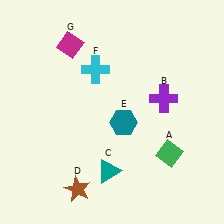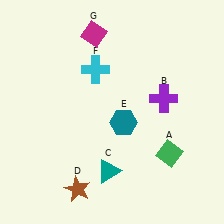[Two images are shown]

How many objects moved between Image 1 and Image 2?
1 object moved between the two images.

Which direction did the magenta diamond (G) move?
The magenta diamond (G) moved right.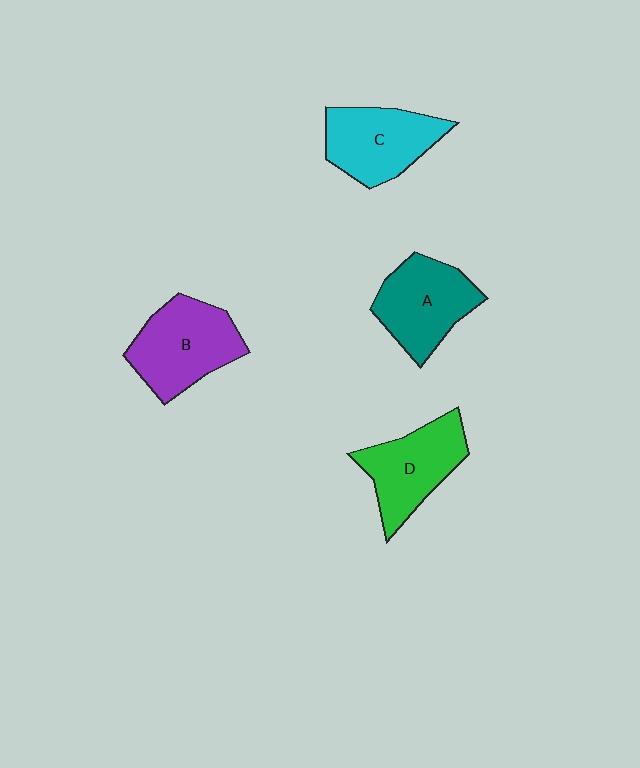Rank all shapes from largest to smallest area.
From largest to smallest: B (purple), A (teal), D (green), C (cyan).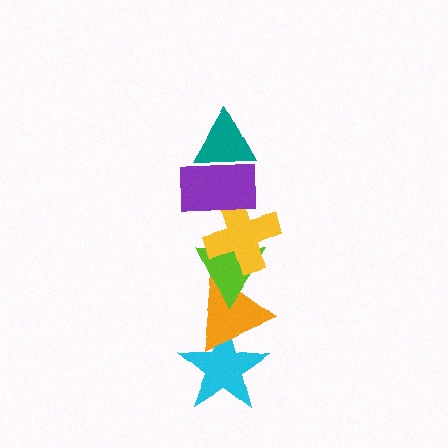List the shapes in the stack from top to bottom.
From top to bottom: the teal triangle, the purple rectangle, the yellow cross, the lime triangle, the orange triangle, the cyan star.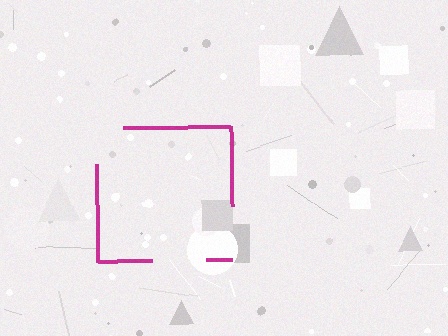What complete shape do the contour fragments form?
The contour fragments form a square.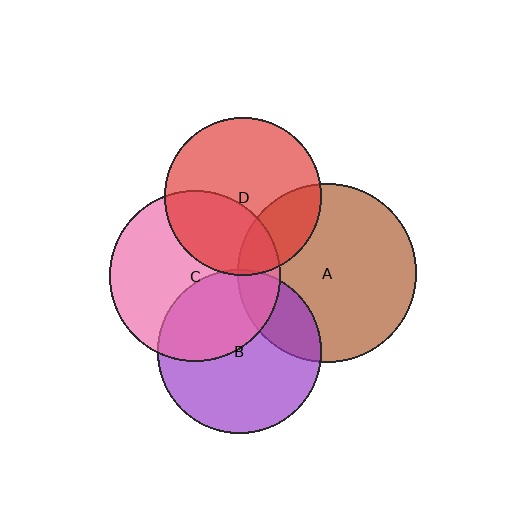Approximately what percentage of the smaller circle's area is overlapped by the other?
Approximately 20%.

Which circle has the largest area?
Circle A (brown).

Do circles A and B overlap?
Yes.